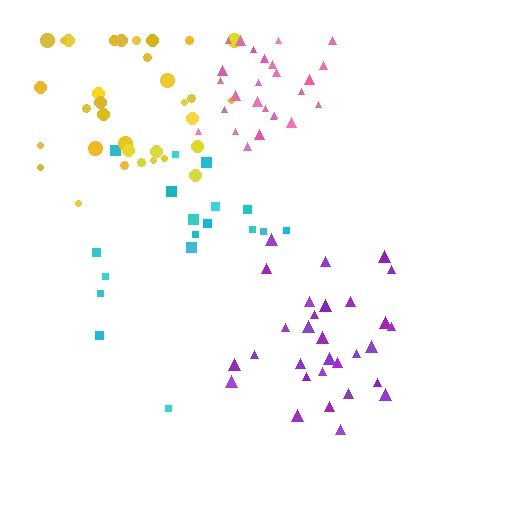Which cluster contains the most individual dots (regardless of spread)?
Yellow (33).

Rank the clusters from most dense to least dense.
pink, purple, yellow, cyan.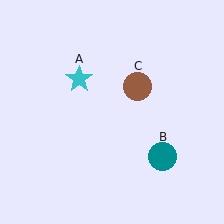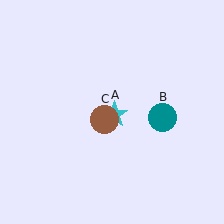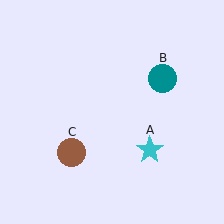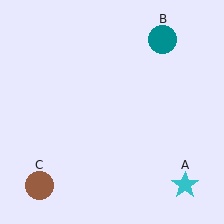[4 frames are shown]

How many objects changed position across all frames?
3 objects changed position: cyan star (object A), teal circle (object B), brown circle (object C).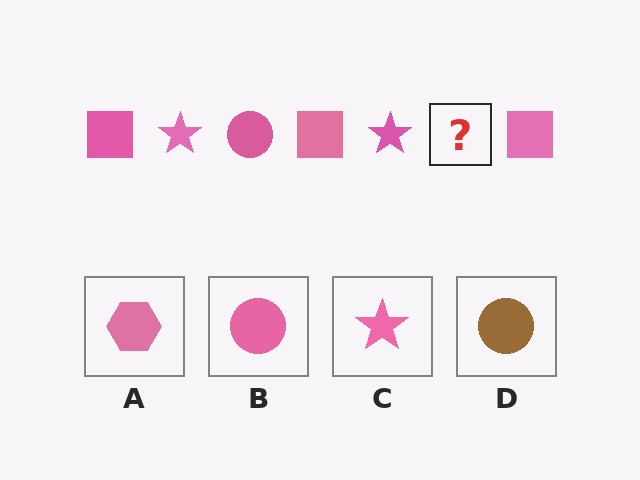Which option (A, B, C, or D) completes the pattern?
B.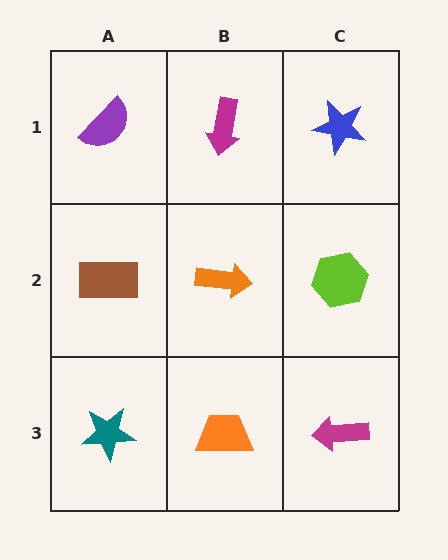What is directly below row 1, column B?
An orange arrow.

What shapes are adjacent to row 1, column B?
An orange arrow (row 2, column B), a purple semicircle (row 1, column A), a blue star (row 1, column C).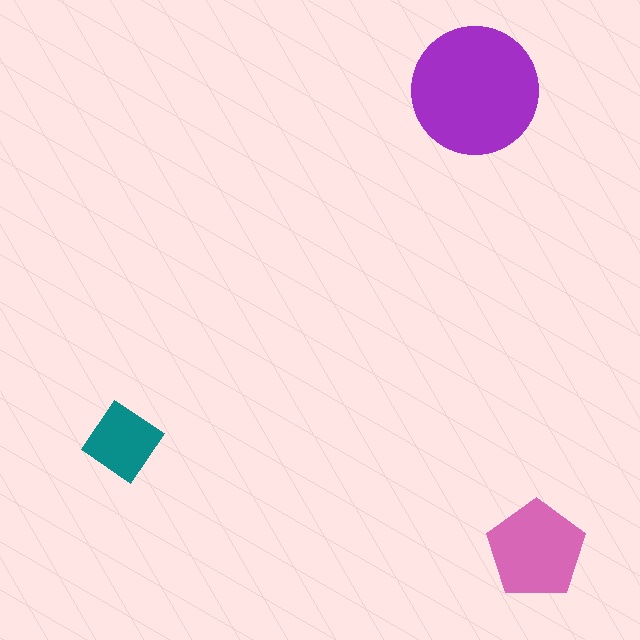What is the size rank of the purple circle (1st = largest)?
1st.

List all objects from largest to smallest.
The purple circle, the pink pentagon, the teal diamond.